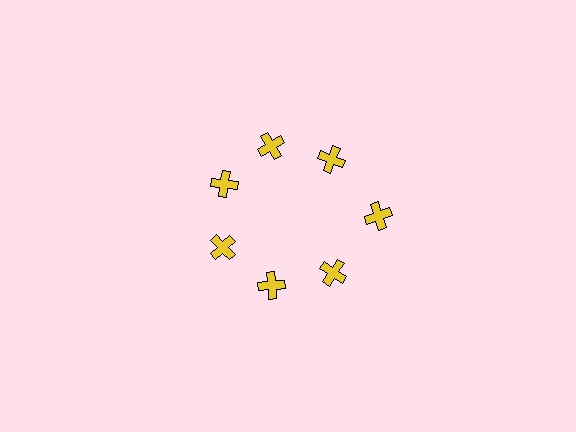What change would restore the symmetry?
The symmetry would be restored by moving it inward, back onto the ring so that all 7 crosses sit at equal angles and equal distance from the center.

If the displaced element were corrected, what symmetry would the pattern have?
It would have 7-fold rotational symmetry — the pattern would map onto itself every 51 degrees.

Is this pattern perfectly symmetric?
No. The 7 yellow crosses are arranged in a ring, but one element near the 3 o'clock position is pushed outward from the center, breaking the 7-fold rotational symmetry.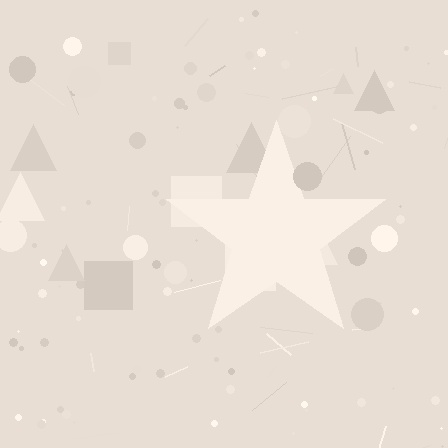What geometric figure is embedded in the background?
A star is embedded in the background.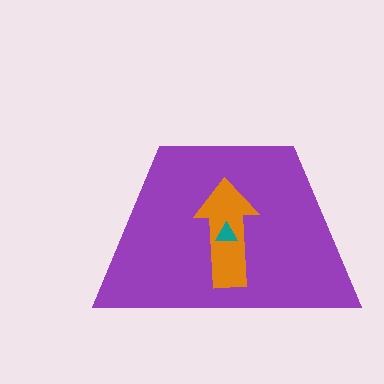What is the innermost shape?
The teal triangle.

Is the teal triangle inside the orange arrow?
Yes.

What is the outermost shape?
The purple trapezoid.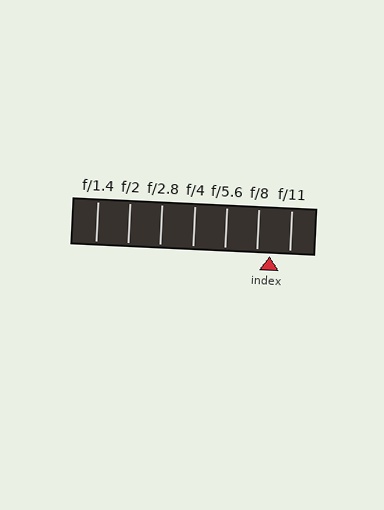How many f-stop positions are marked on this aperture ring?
There are 7 f-stop positions marked.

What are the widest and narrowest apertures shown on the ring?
The widest aperture shown is f/1.4 and the narrowest is f/11.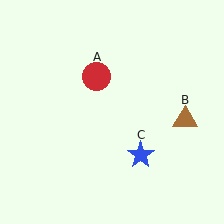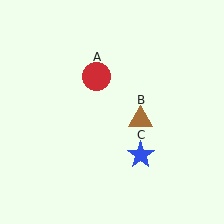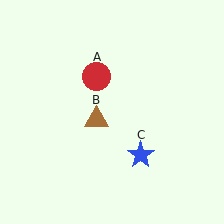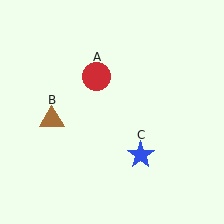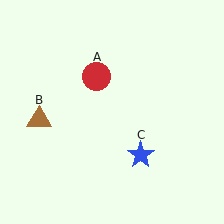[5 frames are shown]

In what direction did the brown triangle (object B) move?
The brown triangle (object B) moved left.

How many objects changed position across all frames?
1 object changed position: brown triangle (object B).